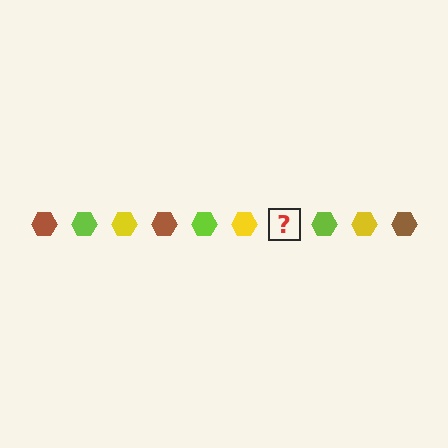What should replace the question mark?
The question mark should be replaced with a brown hexagon.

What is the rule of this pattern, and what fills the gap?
The rule is that the pattern cycles through brown, lime, yellow hexagons. The gap should be filled with a brown hexagon.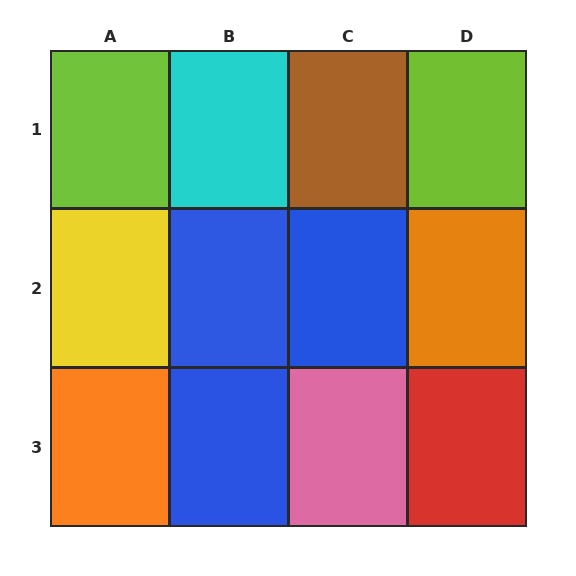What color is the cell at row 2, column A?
Yellow.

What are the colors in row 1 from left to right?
Lime, cyan, brown, lime.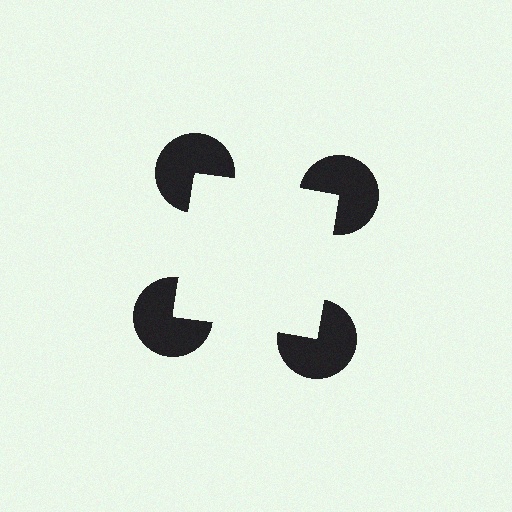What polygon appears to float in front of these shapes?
An illusory square — its edges are inferred from the aligned wedge cuts in the pac-man discs, not physically drawn.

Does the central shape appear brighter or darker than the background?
It typically appears slightly brighter than the background, even though no actual brightness change is drawn.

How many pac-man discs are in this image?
There are 4 — one at each vertex of the illusory square.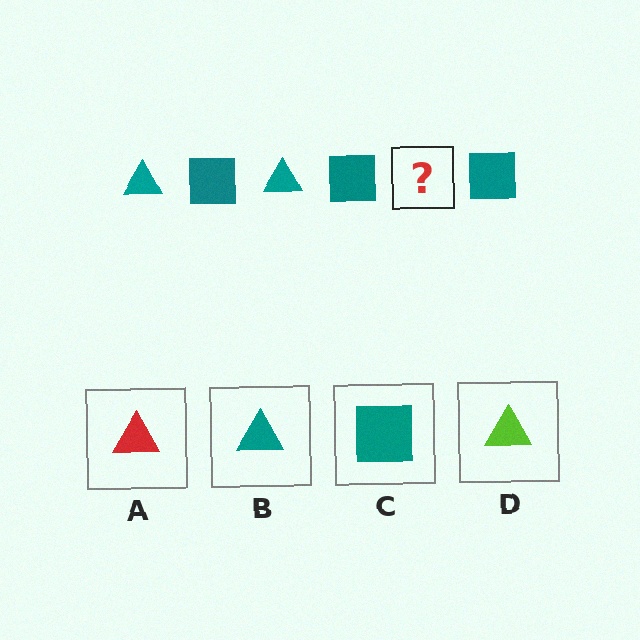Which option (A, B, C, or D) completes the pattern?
B.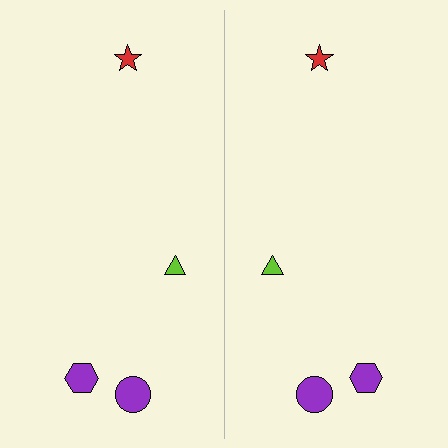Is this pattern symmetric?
Yes, this pattern has bilateral (reflection) symmetry.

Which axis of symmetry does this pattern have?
The pattern has a vertical axis of symmetry running through the center of the image.